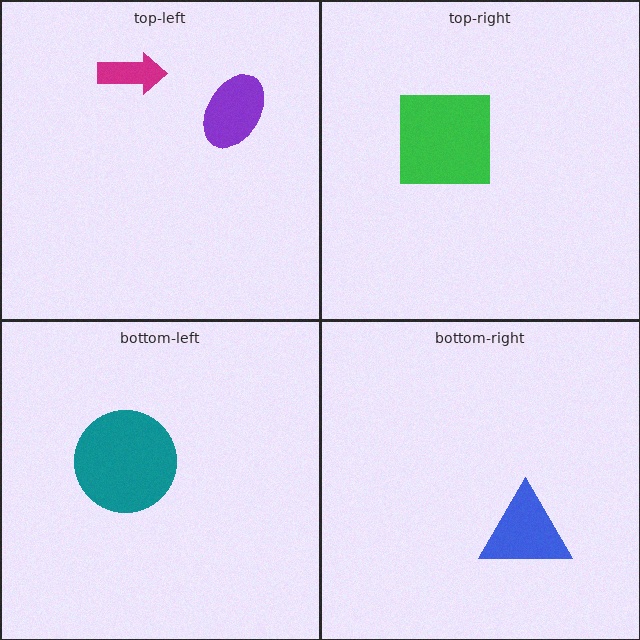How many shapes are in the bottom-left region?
1.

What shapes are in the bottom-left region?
The teal circle.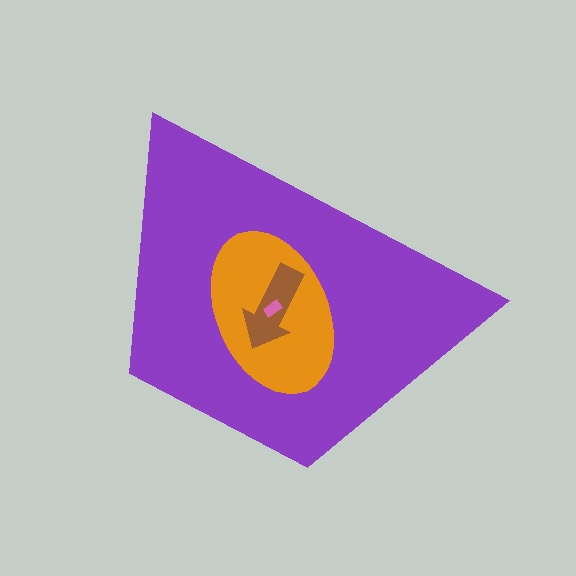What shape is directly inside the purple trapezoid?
The orange ellipse.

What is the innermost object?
The pink rectangle.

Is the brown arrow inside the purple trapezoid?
Yes.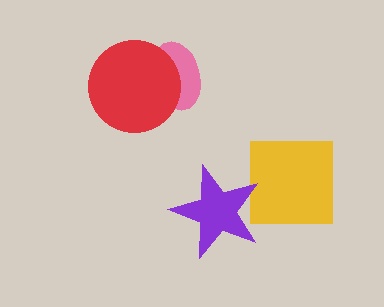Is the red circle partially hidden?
No, no other shape covers it.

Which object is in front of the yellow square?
The purple star is in front of the yellow square.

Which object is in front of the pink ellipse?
The red circle is in front of the pink ellipse.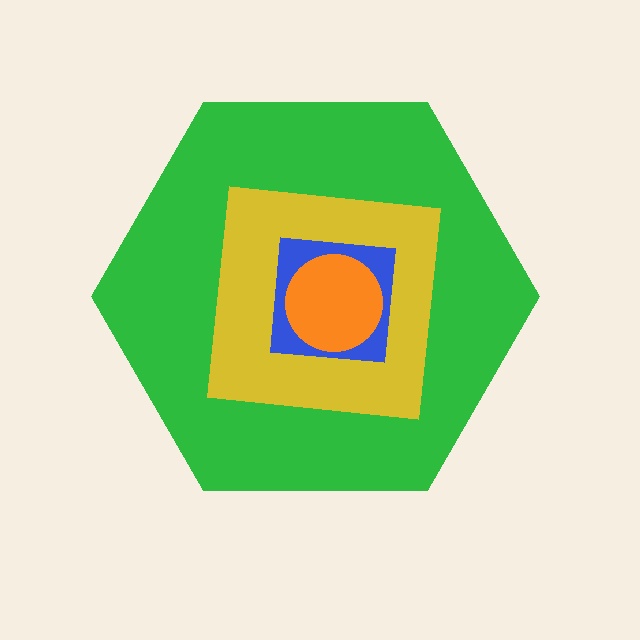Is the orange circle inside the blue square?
Yes.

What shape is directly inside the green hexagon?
The yellow square.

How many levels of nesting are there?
4.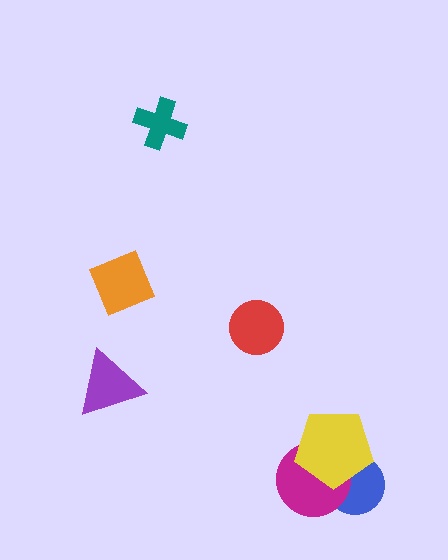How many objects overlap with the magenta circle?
2 objects overlap with the magenta circle.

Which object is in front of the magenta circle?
The yellow pentagon is in front of the magenta circle.